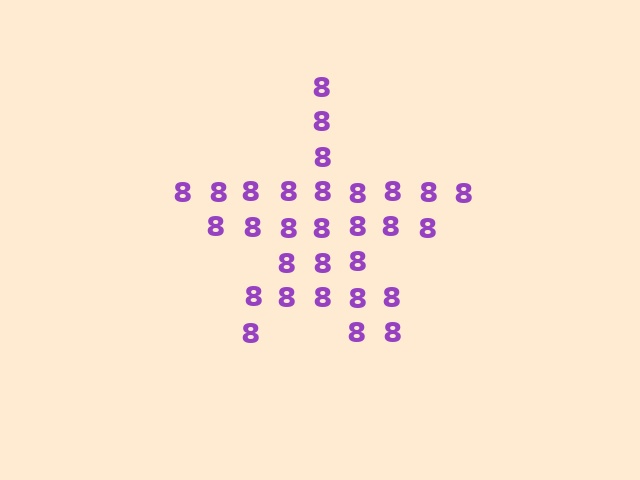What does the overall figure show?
The overall figure shows a star.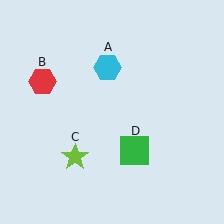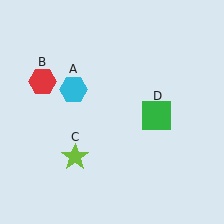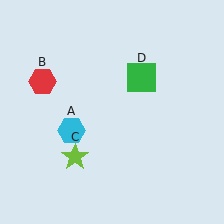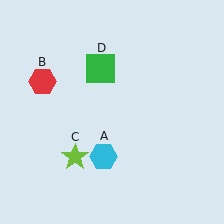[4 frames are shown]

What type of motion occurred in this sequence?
The cyan hexagon (object A), green square (object D) rotated counterclockwise around the center of the scene.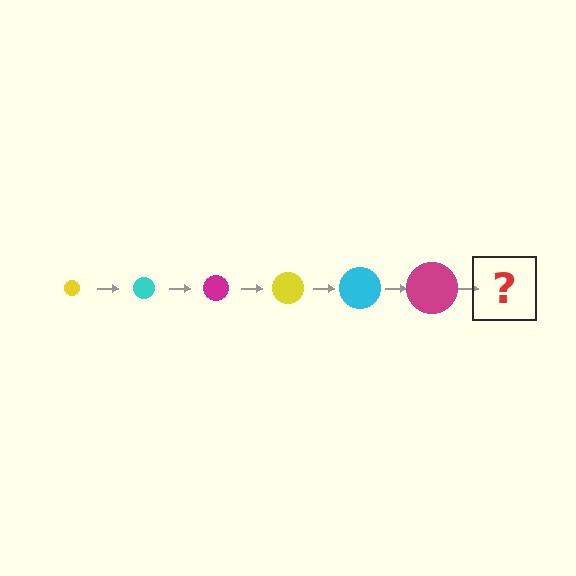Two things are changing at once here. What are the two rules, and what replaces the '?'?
The two rules are that the circle grows larger each step and the color cycles through yellow, cyan, and magenta. The '?' should be a yellow circle, larger than the previous one.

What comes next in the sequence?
The next element should be a yellow circle, larger than the previous one.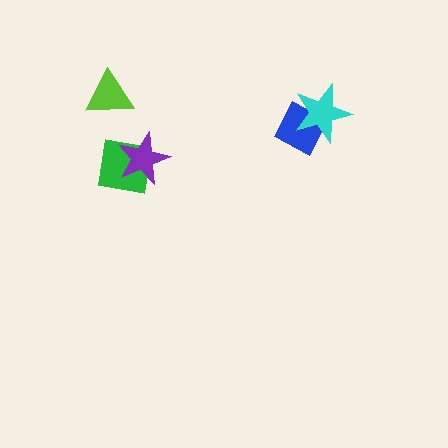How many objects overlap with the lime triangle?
0 objects overlap with the lime triangle.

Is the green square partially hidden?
Yes, it is partially covered by another shape.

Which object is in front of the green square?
The purple star is in front of the green square.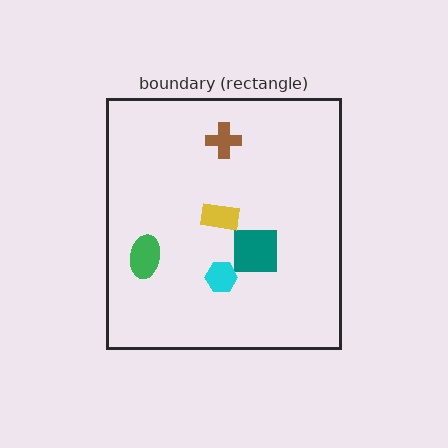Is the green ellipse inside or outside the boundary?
Inside.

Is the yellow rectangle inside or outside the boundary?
Inside.